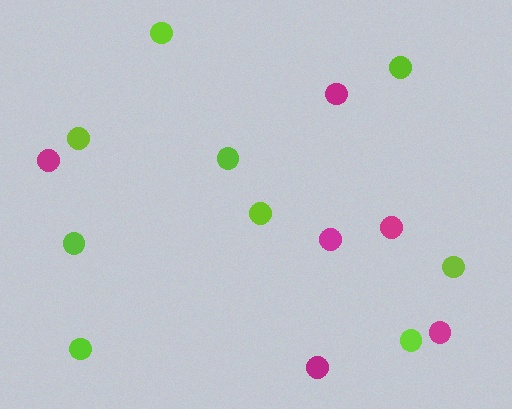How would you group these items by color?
There are 2 groups: one group of lime circles (9) and one group of magenta circles (6).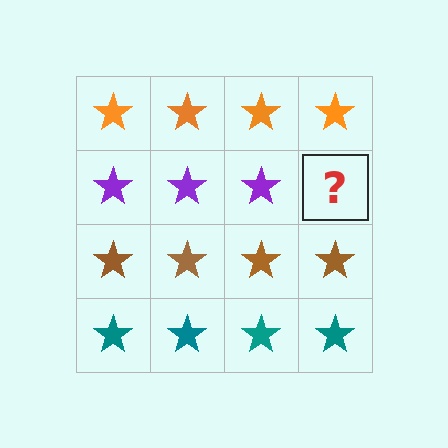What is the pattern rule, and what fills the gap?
The rule is that each row has a consistent color. The gap should be filled with a purple star.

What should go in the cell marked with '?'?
The missing cell should contain a purple star.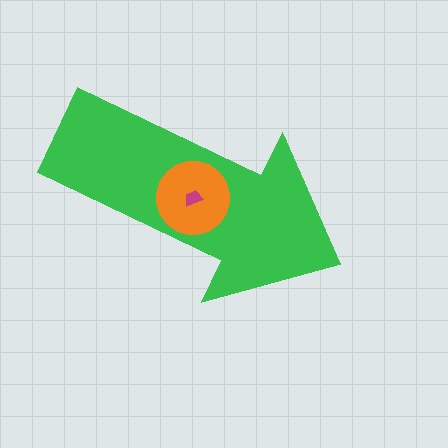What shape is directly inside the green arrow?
The orange circle.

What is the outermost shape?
The green arrow.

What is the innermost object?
The magenta trapezoid.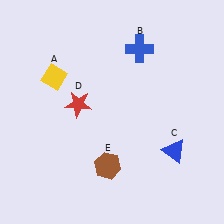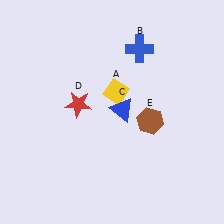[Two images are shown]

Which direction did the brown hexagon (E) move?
The brown hexagon (E) moved up.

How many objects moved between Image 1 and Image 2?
3 objects moved between the two images.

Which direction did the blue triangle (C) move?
The blue triangle (C) moved left.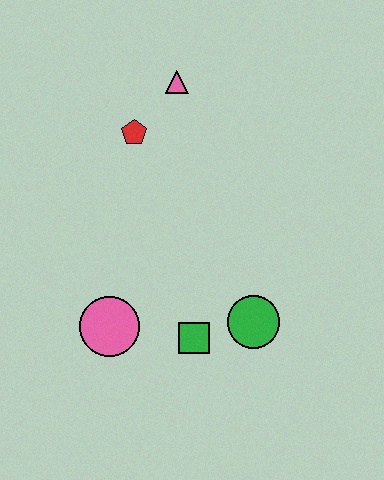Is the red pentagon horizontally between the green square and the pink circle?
Yes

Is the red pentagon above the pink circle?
Yes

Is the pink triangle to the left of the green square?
Yes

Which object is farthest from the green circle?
The pink triangle is farthest from the green circle.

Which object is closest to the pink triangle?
The red pentagon is closest to the pink triangle.